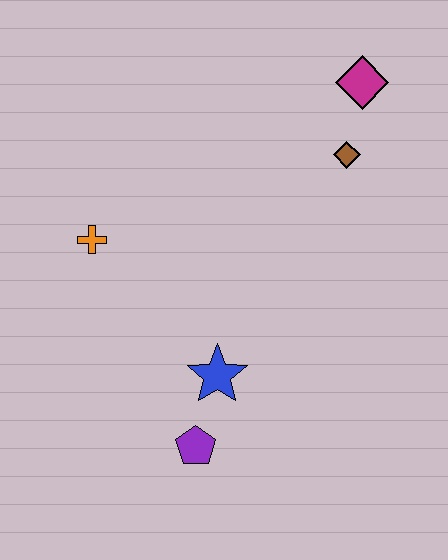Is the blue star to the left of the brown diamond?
Yes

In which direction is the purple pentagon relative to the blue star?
The purple pentagon is below the blue star.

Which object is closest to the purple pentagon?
The blue star is closest to the purple pentagon.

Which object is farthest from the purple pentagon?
The magenta diamond is farthest from the purple pentagon.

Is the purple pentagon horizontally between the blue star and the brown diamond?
No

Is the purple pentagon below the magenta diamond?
Yes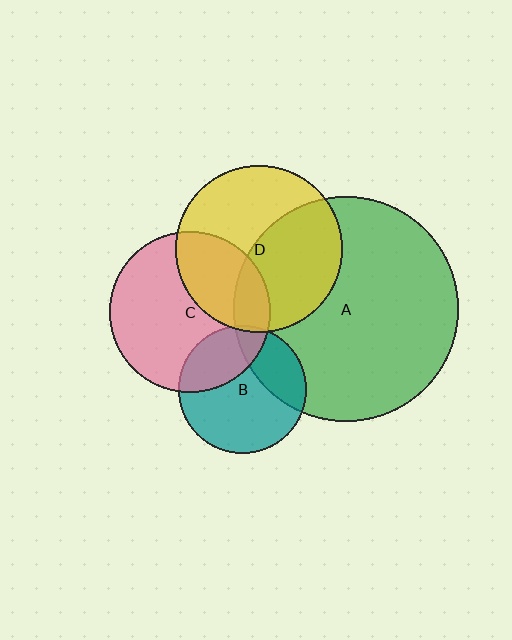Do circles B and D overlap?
Yes.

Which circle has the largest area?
Circle A (green).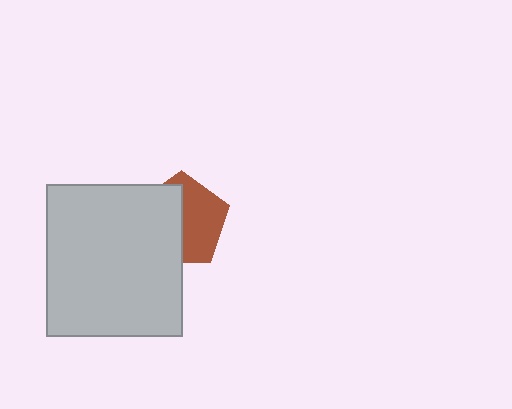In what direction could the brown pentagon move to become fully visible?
The brown pentagon could move right. That would shift it out from behind the light gray rectangle entirely.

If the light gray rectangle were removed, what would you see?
You would see the complete brown pentagon.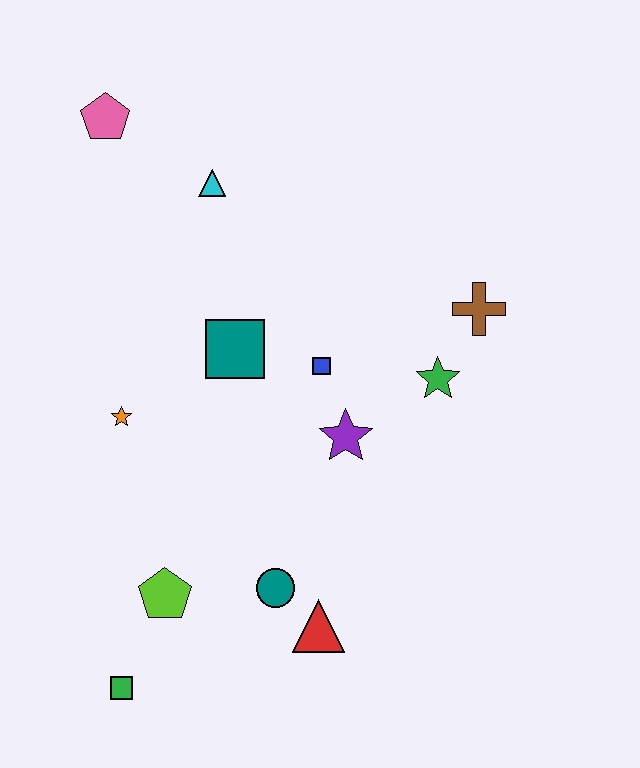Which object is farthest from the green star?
The green square is farthest from the green star.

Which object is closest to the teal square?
The blue square is closest to the teal square.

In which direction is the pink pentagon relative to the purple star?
The pink pentagon is above the purple star.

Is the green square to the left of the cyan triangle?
Yes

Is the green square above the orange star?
No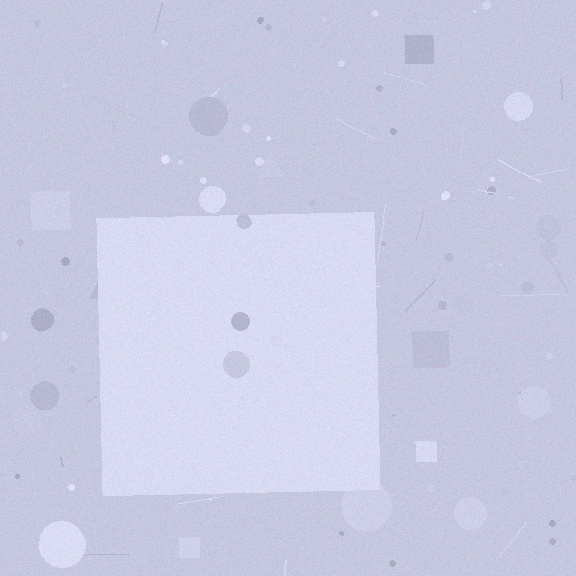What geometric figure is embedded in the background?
A square is embedded in the background.